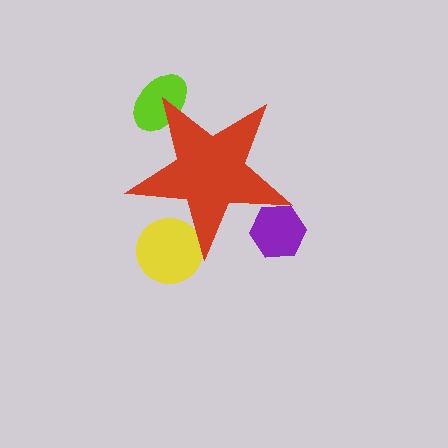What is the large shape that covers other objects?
A red star.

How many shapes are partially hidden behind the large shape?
3 shapes are partially hidden.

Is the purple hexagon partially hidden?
Yes, the purple hexagon is partially hidden behind the red star.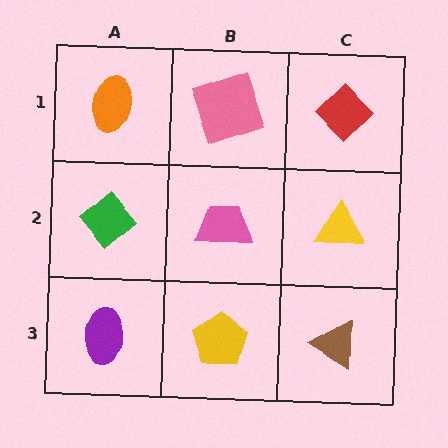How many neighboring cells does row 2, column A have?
3.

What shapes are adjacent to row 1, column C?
A yellow triangle (row 2, column C), a pink square (row 1, column B).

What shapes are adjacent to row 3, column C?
A yellow triangle (row 2, column C), a yellow pentagon (row 3, column B).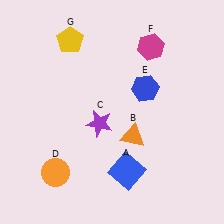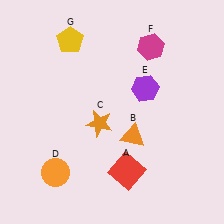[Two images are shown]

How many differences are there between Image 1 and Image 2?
There are 3 differences between the two images.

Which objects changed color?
A changed from blue to red. C changed from purple to orange. E changed from blue to purple.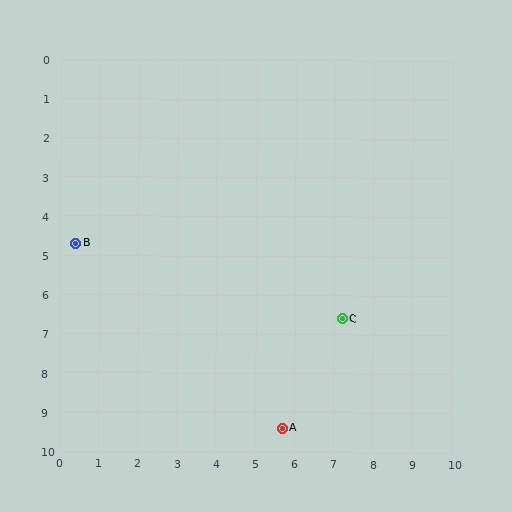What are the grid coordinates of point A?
Point A is at approximately (5.7, 9.4).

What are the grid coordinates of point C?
Point C is at approximately (7.2, 6.6).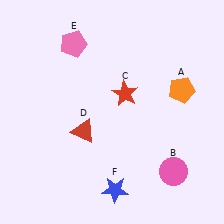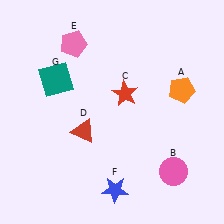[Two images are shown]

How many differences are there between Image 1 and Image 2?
There is 1 difference between the two images.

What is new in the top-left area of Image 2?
A teal square (G) was added in the top-left area of Image 2.